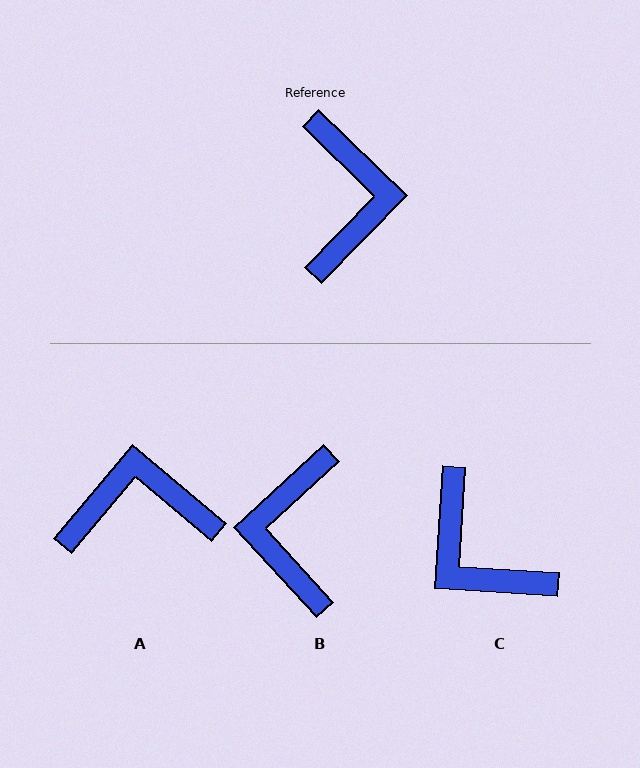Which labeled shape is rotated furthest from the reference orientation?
B, about 177 degrees away.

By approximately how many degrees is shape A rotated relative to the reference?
Approximately 94 degrees counter-clockwise.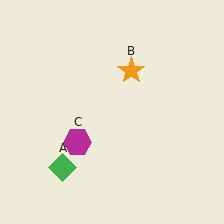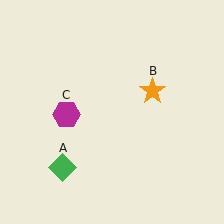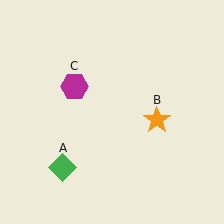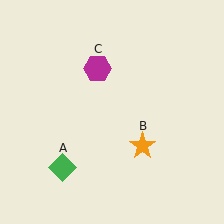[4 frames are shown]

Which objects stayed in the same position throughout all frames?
Green diamond (object A) remained stationary.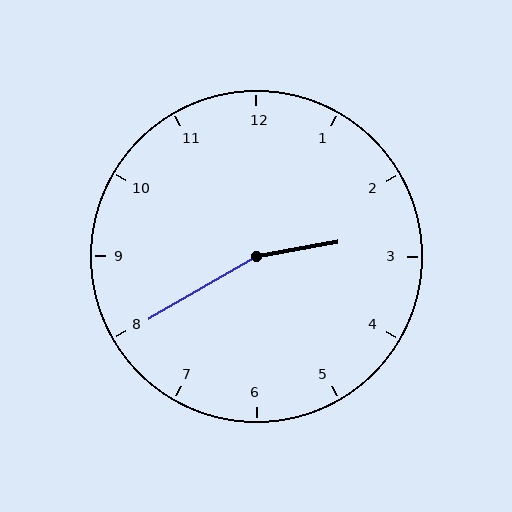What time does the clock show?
2:40.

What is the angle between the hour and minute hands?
Approximately 160 degrees.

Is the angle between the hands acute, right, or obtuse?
It is obtuse.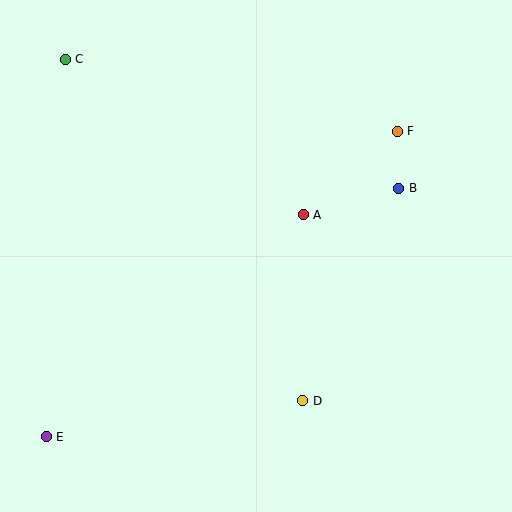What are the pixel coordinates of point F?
Point F is at (397, 131).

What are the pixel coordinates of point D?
Point D is at (303, 401).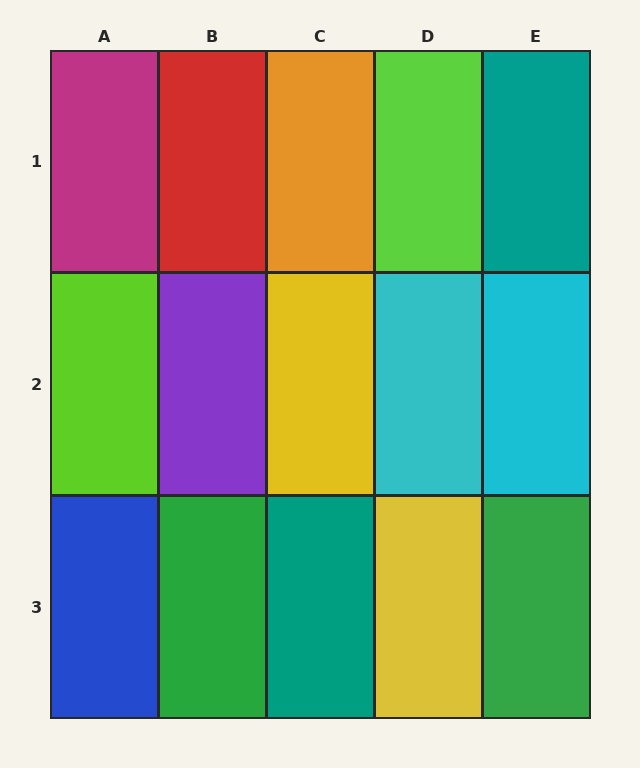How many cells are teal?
2 cells are teal.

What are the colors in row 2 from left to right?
Lime, purple, yellow, cyan, cyan.